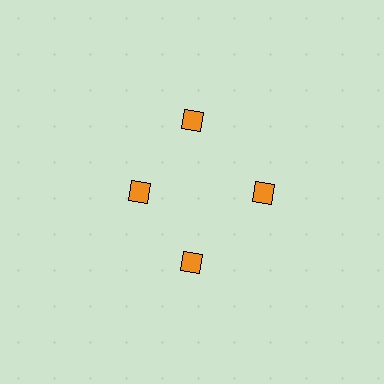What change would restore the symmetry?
The symmetry would be restored by moving it outward, back onto the ring so that all 4 squares sit at equal angles and equal distance from the center.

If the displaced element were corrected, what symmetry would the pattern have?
It would have 4-fold rotational symmetry — the pattern would map onto itself every 90 degrees.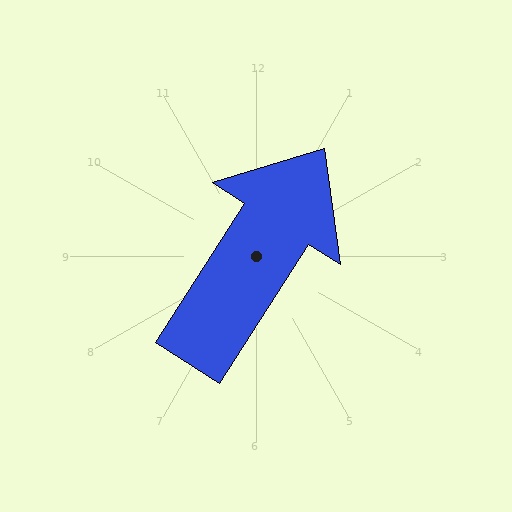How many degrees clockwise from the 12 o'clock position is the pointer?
Approximately 33 degrees.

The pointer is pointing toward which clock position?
Roughly 1 o'clock.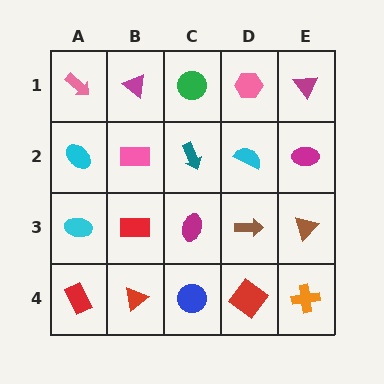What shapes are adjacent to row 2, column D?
A pink hexagon (row 1, column D), a brown arrow (row 3, column D), a teal arrow (row 2, column C), a magenta ellipse (row 2, column E).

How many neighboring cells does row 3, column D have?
4.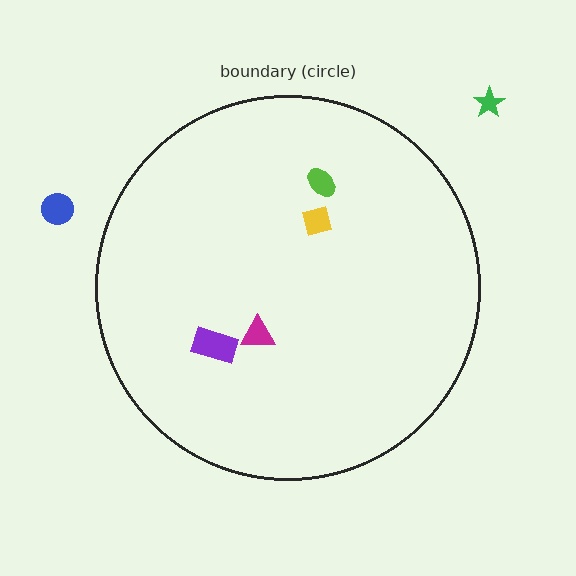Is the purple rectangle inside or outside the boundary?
Inside.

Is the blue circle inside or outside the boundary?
Outside.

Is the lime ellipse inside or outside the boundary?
Inside.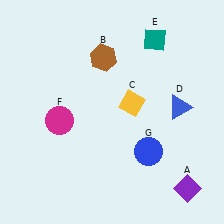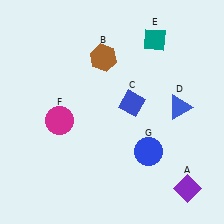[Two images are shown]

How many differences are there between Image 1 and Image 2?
There is 1 difference between the two images.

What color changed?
The diamond (C) changed from yellow in Image 1 to blue in Image 2.